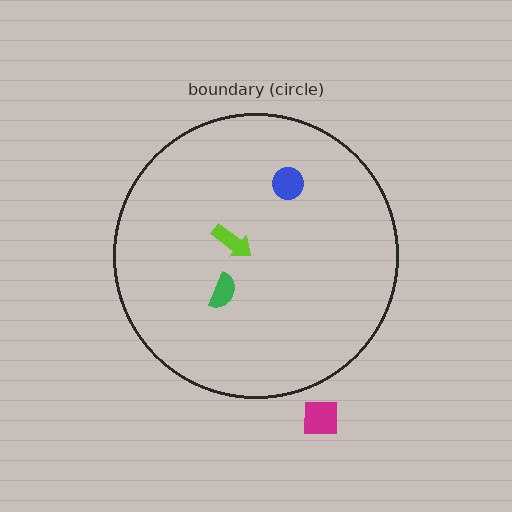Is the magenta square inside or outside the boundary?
Outside.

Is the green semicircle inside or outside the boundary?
Inside.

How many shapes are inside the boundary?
3 inside, 1 outside.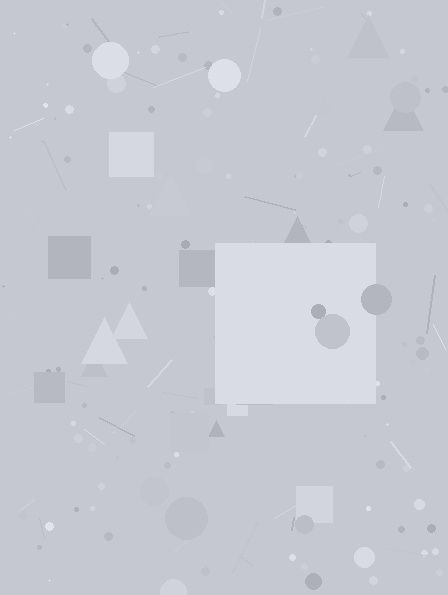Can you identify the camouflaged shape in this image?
The camouflaged shape is a square.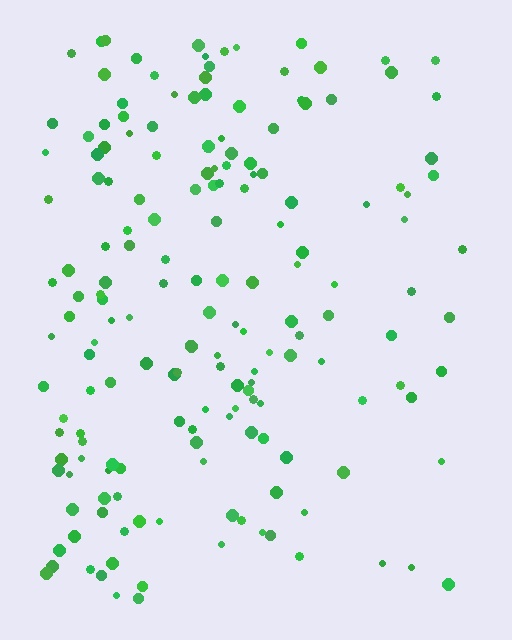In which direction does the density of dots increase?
From right to left, with the left side densest.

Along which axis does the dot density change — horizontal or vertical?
Horizontal.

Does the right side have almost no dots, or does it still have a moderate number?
Still a moderate number, just noticeably fewer than the left.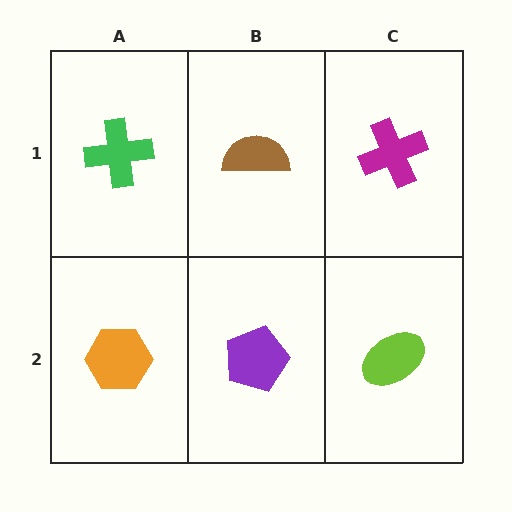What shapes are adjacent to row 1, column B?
A purple pentagon (row 2, column B), a green cross (row 1, column A), a magenta cross (row 1, column C).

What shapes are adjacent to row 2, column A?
A green cross (row 1, column A), a purple pentagon (row 2, column B).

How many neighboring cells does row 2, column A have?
2.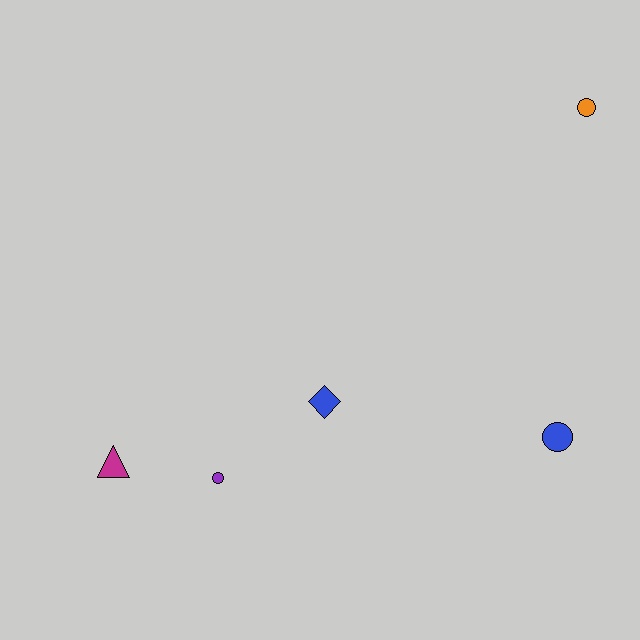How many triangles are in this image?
There is 1 triangle.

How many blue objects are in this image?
There are 2 blue objects.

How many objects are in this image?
There are 5 objects.